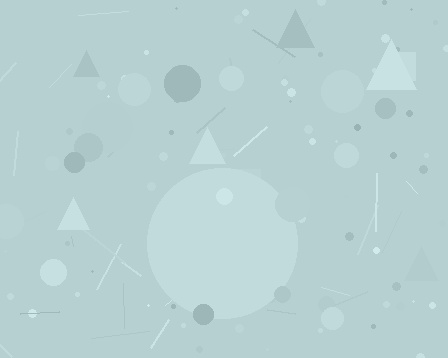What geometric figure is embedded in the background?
A circle is embedded in the background.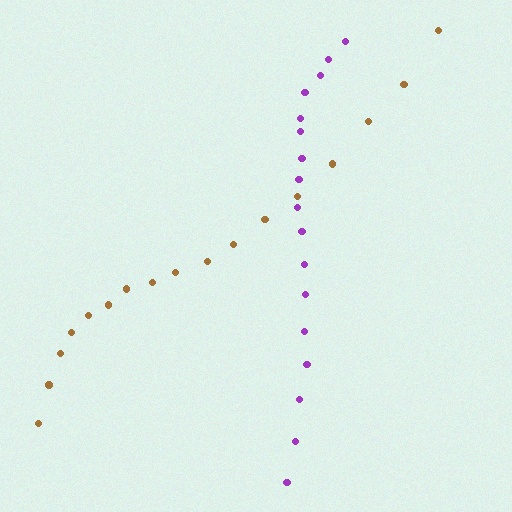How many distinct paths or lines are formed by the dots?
There are 2 distinct paths.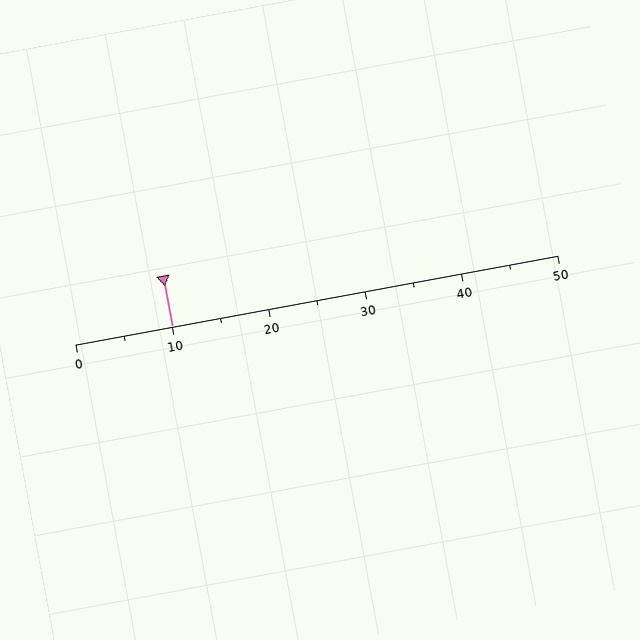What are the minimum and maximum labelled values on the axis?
The axis runs from 0 to 50.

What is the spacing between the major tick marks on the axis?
The major ticks are spaced 10 apart.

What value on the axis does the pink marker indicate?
The marker indicates approximately 10.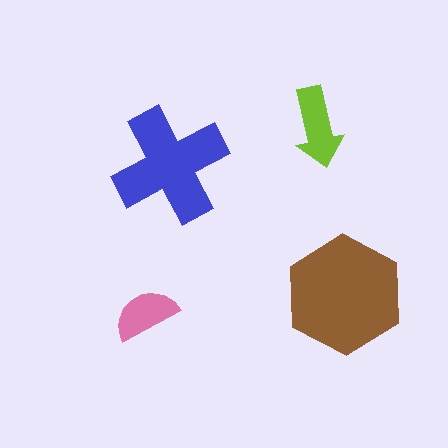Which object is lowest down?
The pink semicircle is bottommost.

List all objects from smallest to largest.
The pink semicircle, the lime arrow, the blue cross, the brown hexagon.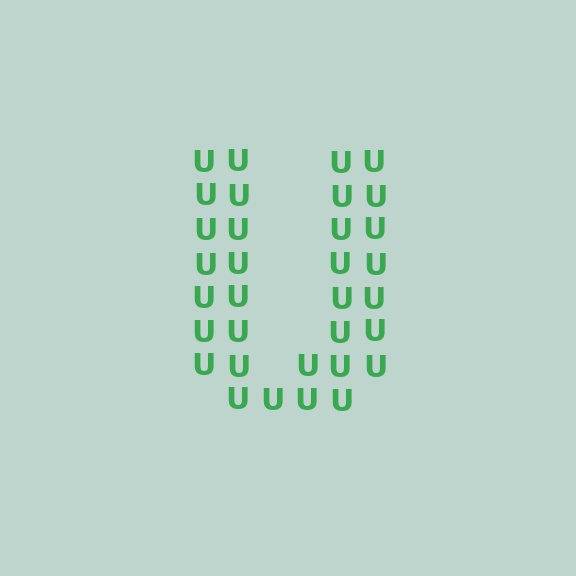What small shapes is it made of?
It is made of small letter U's.